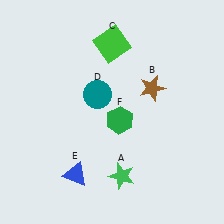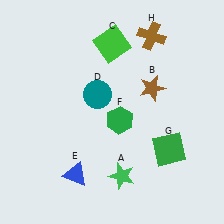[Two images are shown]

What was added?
A green square (G), a brown cross (H) were added in Image 2.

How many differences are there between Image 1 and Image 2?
There are 2 differences between the two images.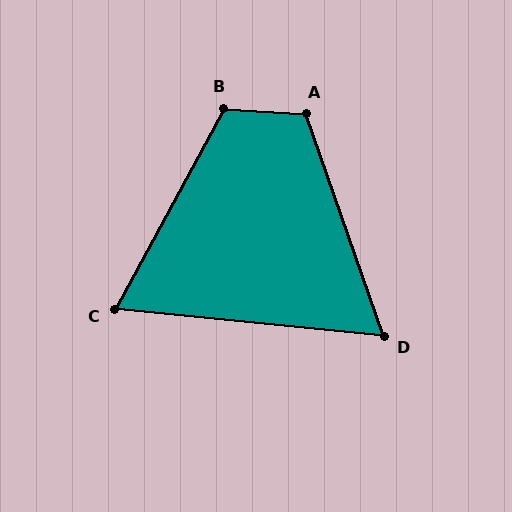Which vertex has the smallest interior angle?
D, at approximately 65 degrees.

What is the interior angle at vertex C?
Approximately 67 degrees (acute).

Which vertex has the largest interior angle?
B, at approximately 115 degrees.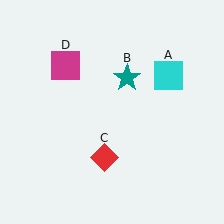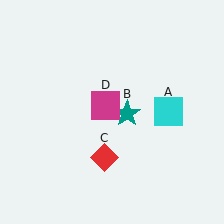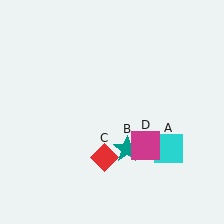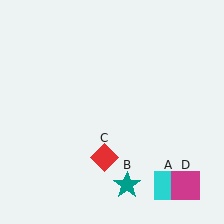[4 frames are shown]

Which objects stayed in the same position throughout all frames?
Red diamond (object C) remained stationary.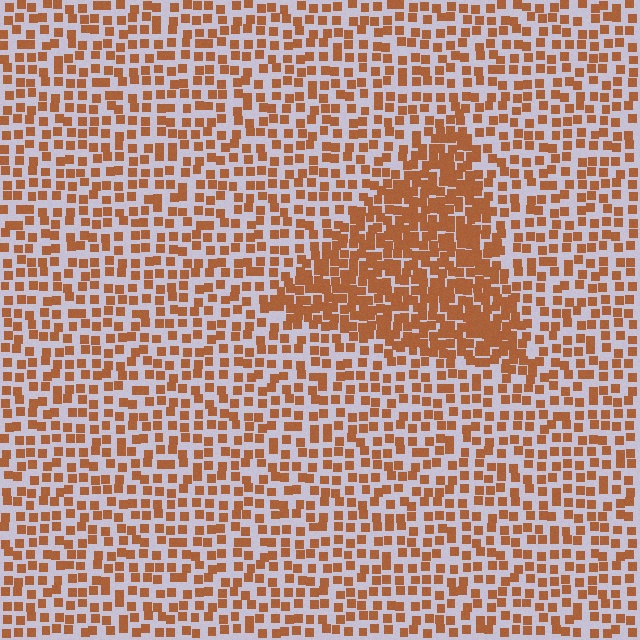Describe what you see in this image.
The image contains small brown elements arranged at two different densities. A triangle-shaped region is visible where the elements are more densely packed than the surrounding area.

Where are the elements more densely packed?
The elements are more densely packed inside the triangle boundary.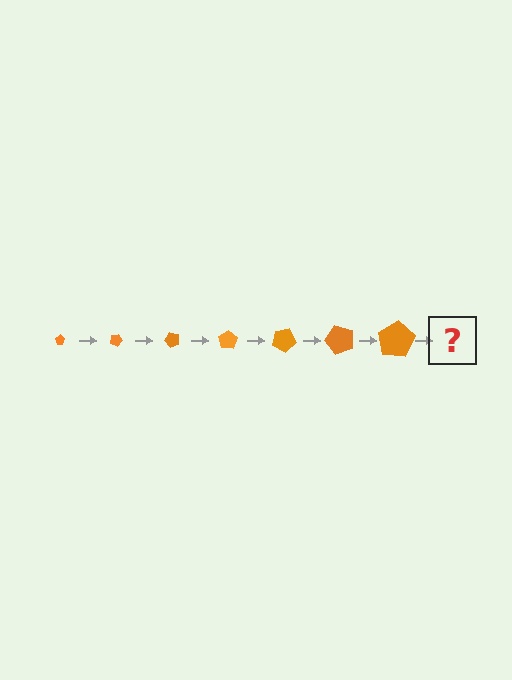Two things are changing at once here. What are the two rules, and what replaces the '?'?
The two rules are that the pentagon grows larger each step and it rotates 25 degrees each step. The '?' should be a pentagon, larger than the previous one and rotated 175 degrees from the start.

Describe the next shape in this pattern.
It should be a pentagon, larger than the previous one and rotated 175 degrees from the start.